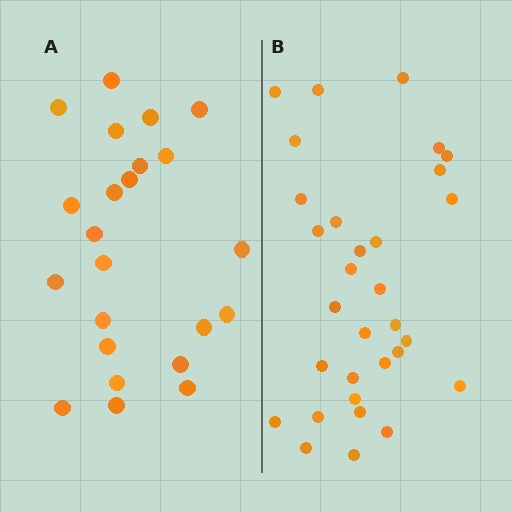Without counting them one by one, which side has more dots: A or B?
Region B (the right region) has more dots.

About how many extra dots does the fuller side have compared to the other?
Region B has roughly 8 or so more dots than region A.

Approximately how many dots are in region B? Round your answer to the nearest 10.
About 30 dots. (The exact count is 31, which rounds to 30.)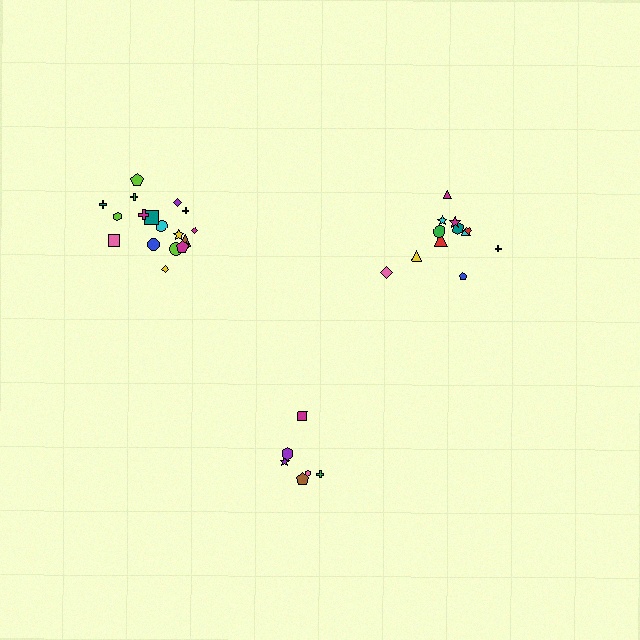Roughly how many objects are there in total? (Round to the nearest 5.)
Roughly 35 objects in total.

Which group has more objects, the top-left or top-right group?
The top-left group.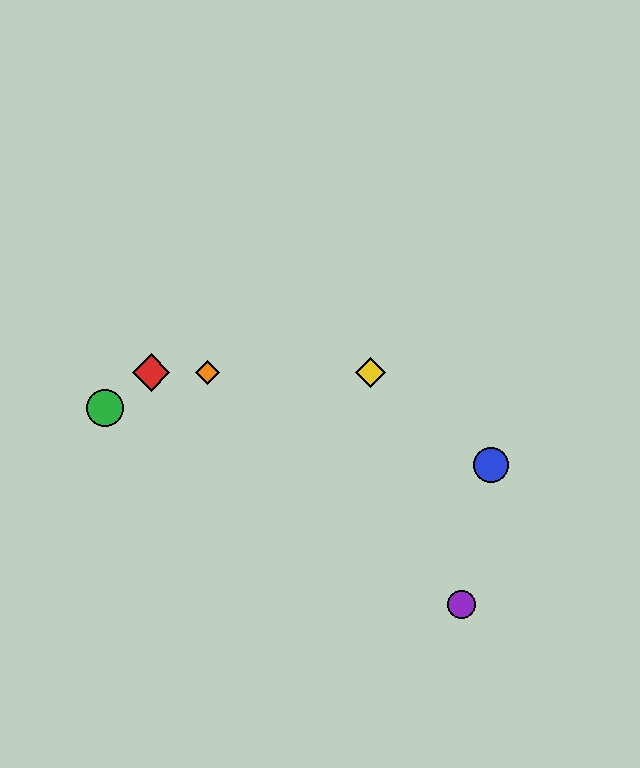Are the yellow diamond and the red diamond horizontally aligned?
Yes, both are at y≈372.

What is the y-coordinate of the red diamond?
The red diamond is at y≈372.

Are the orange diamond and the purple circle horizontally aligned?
No, the orange diamond is at y≈372 and the purple circle is at y≈605.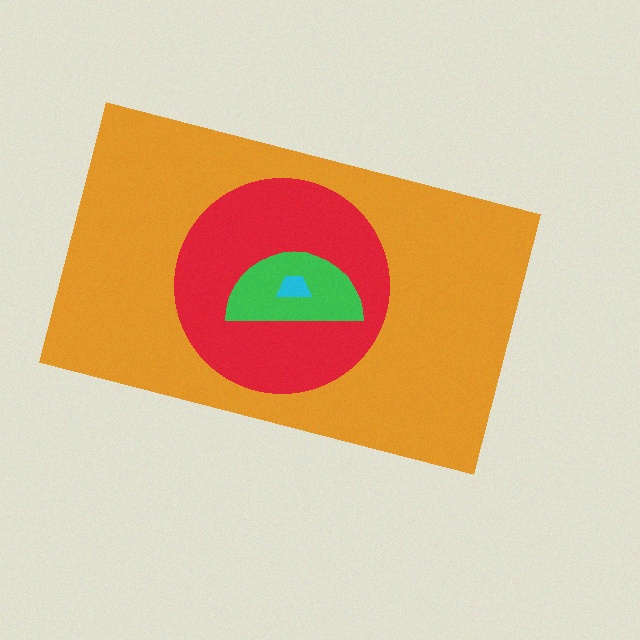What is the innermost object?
The cyan trapezoid.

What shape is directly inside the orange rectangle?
The red circle.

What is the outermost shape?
The orange rectangle.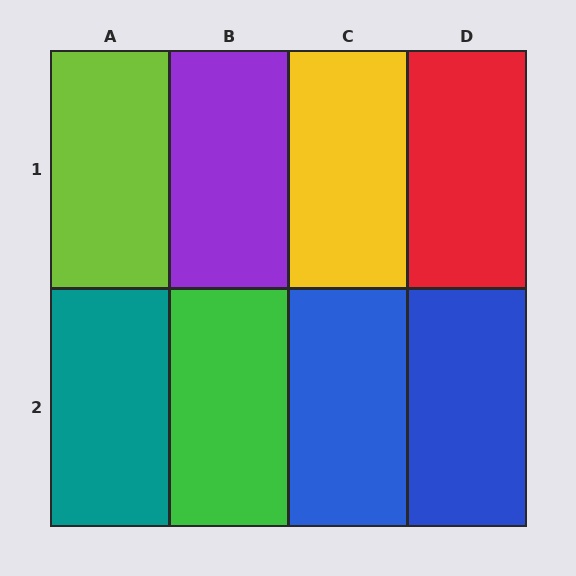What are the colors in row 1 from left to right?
Lime, purple, yellow, red.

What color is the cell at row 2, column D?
Blue.